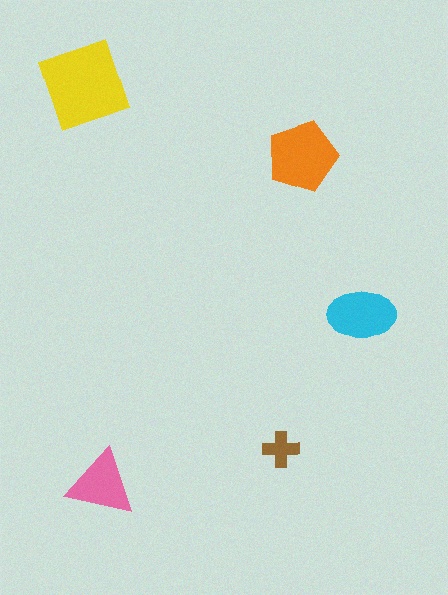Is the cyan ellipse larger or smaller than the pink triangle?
Larger.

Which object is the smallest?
The brown cross.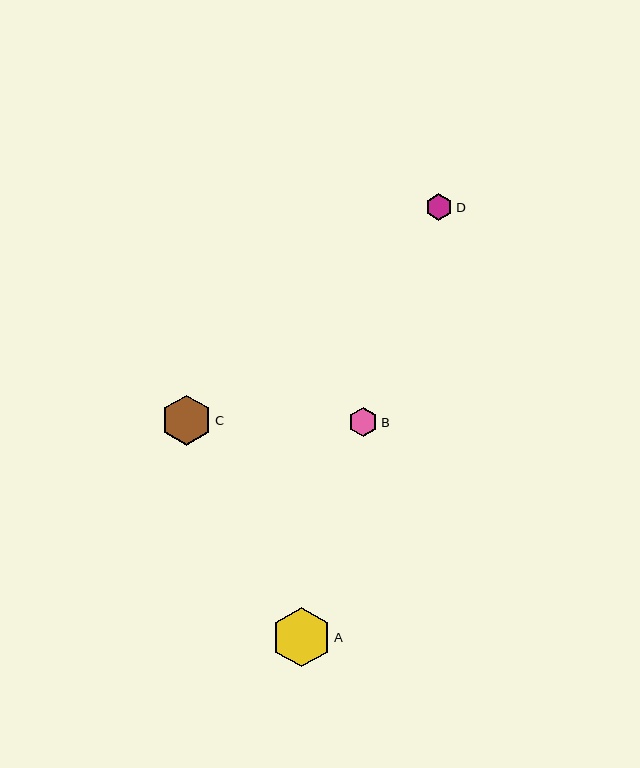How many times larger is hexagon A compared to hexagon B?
Hexagon A is approximately 2.0 times the size of hexagon B.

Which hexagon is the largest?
Hexagon A is the largest with a size of approximately 59 pixels.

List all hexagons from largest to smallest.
From largest to smallest: A, C, B, D.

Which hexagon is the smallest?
Hexagon D is the smallest with a size of approximately 27 pixels.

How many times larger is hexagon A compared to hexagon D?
Hexagon A is approximately 2.2 times the size of hexagon D.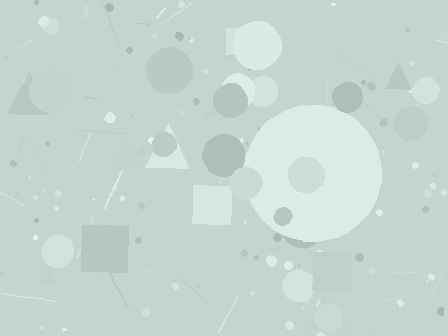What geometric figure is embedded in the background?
A circle is embedded in the background.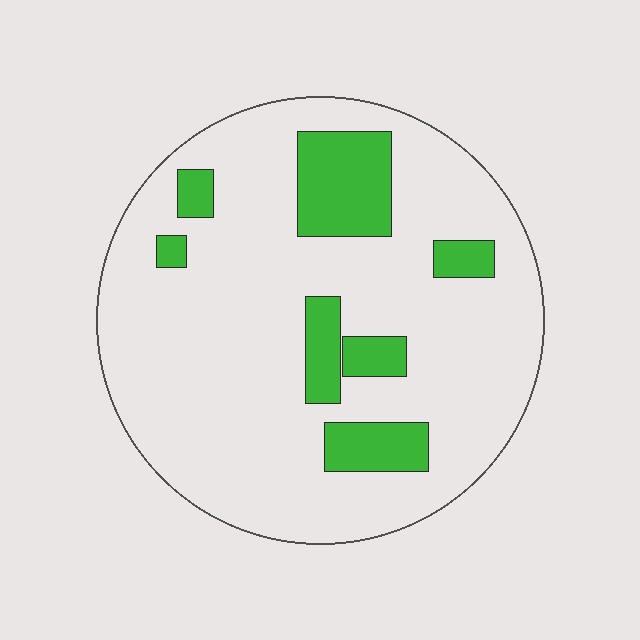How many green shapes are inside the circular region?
7.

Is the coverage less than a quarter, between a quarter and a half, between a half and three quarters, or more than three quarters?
Less than a quarter.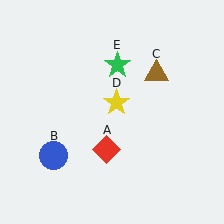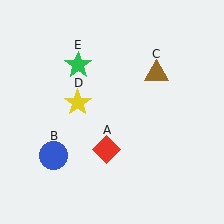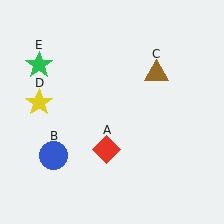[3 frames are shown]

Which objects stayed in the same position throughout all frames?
Red diamond (object A) and blue circle (object B) and brown triangle (object C) remained stationary.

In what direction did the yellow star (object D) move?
The yellow star (object D) moved left.